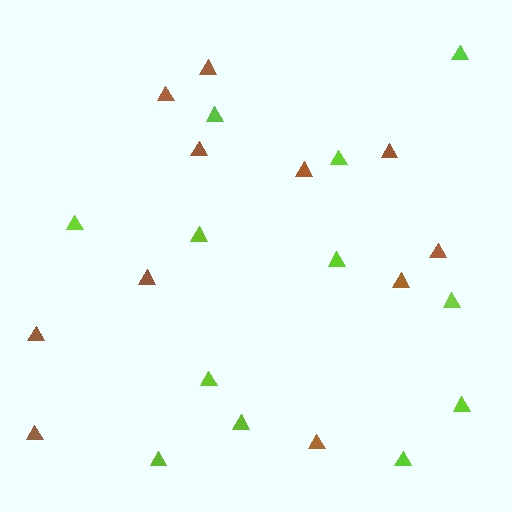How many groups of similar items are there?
There are 2 groups: one group of lime triangles (12) and one group of brown triangles (11).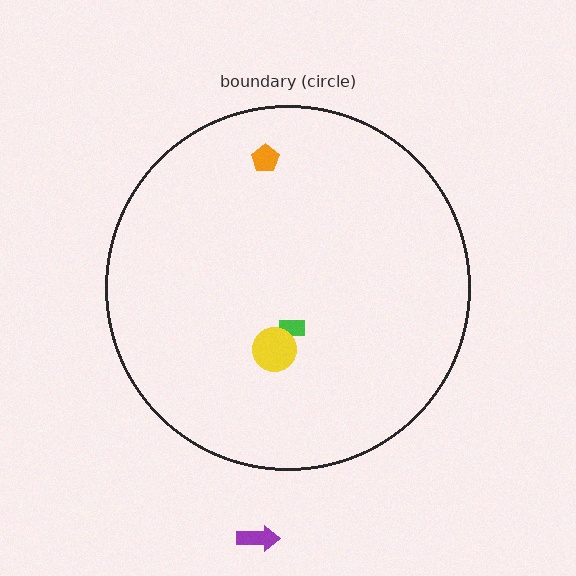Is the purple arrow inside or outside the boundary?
Outside.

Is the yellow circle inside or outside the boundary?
Inside.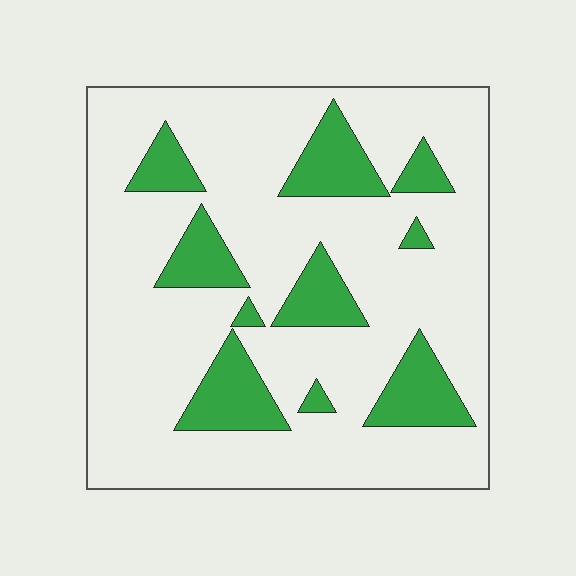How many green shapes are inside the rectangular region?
10.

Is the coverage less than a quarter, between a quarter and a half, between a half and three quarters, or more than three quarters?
Less than a quarter.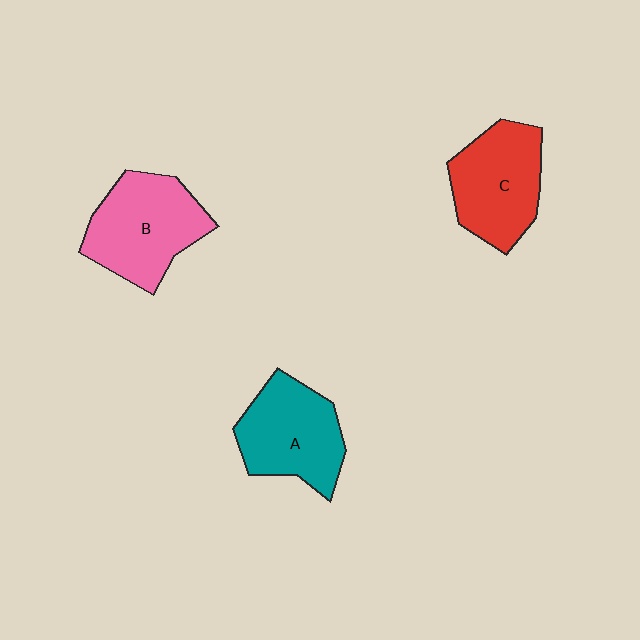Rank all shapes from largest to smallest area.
From largest to smallest: B (pink), C (red), A (teal).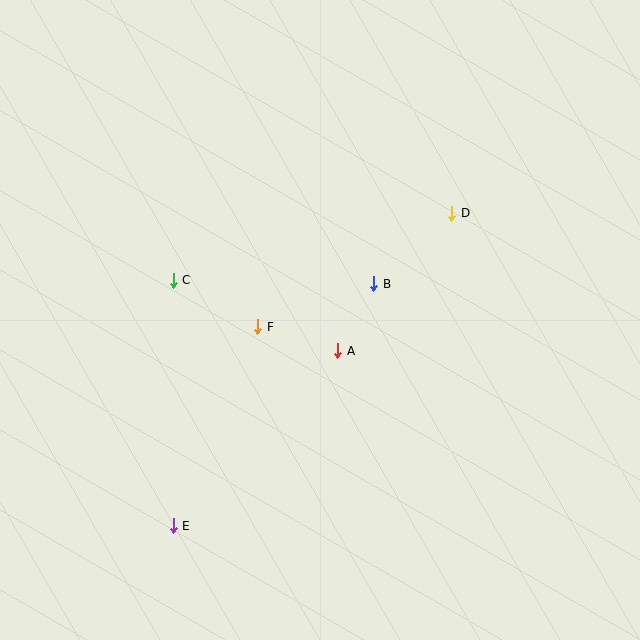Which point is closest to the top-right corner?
Point D is closest to the top-right corner.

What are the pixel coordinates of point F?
Point F is at (258, 327).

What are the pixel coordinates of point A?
Point A is at (338, 351).